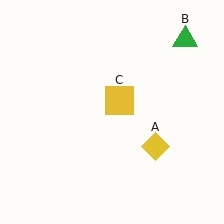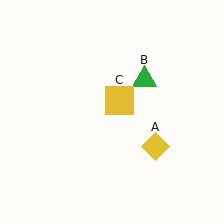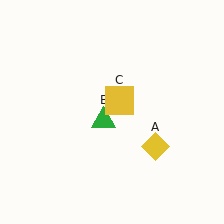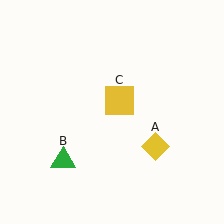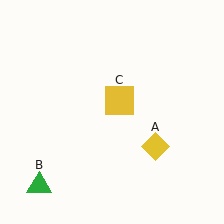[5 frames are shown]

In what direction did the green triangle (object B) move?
The green triangle (object B) moved down and to the left.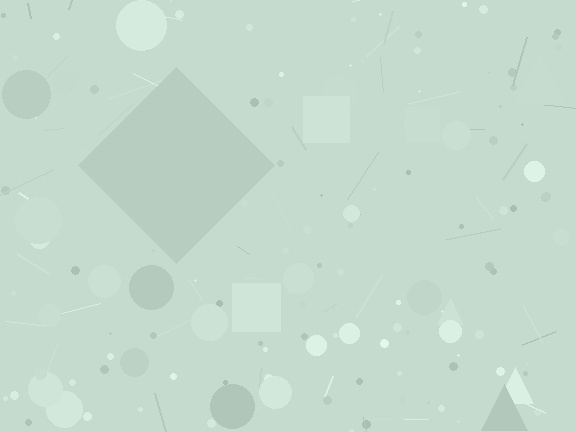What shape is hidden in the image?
A diamond is hidden in the image.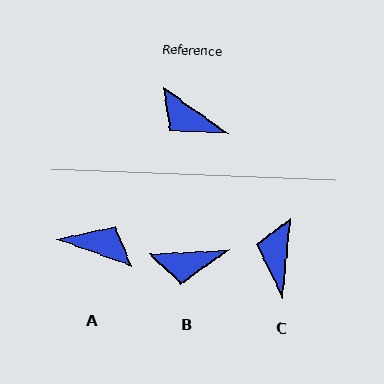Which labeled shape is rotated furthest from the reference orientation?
A, about 165 degrees away.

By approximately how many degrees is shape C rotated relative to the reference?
Approximately 61 degrees clockwise.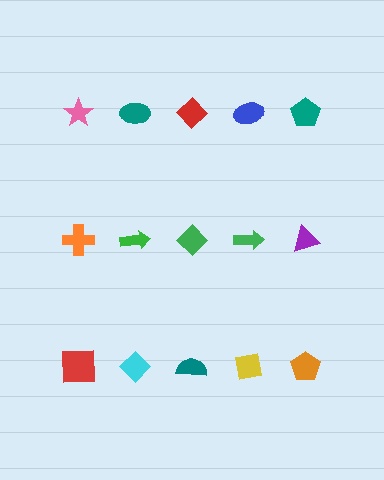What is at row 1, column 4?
A blue ellipse.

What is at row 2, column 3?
A green diamond.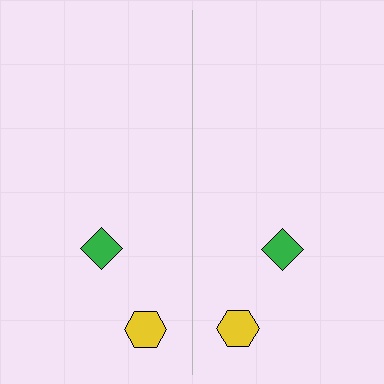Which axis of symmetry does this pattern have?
The pattern has a vertical axis of symmetry running through the center of the image.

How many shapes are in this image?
There are 4 shapes in this image.